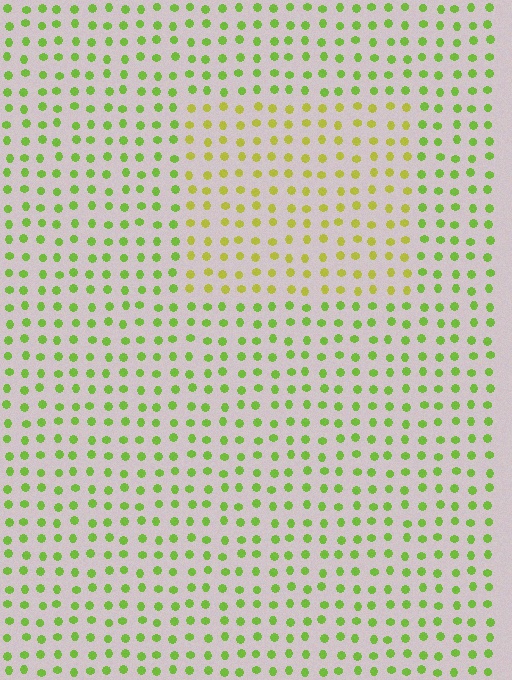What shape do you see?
I see a rectangle.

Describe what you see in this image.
The image is filled with small lime elements in a uniform arrangement. A rectangle-shaped region is visible where the elements are tinted to a slightly different hue, forming a subtle color boundary.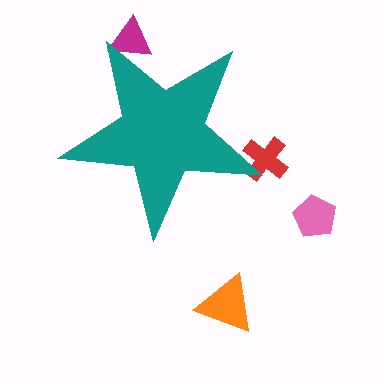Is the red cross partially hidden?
Yes, the red cross is partially hidden behind the teal star.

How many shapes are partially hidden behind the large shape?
2 shapes are partially hidden.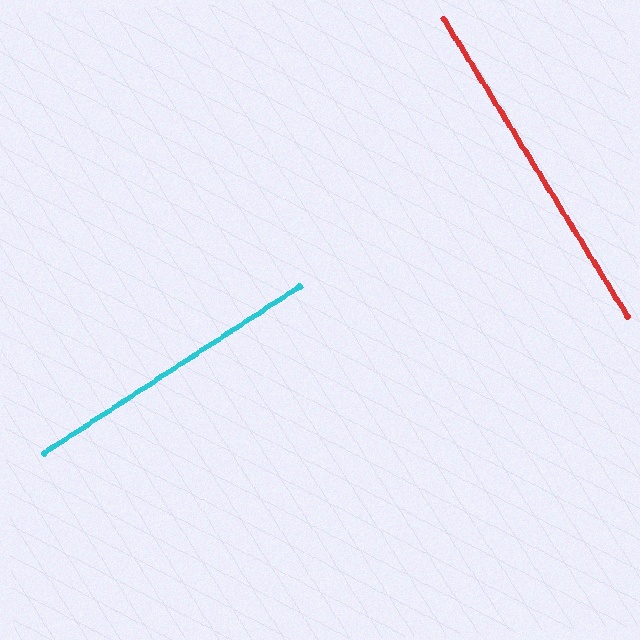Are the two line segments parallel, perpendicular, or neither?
Perpendicular — they meet at approximately 89°.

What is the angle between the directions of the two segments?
Approximately 89 degrees.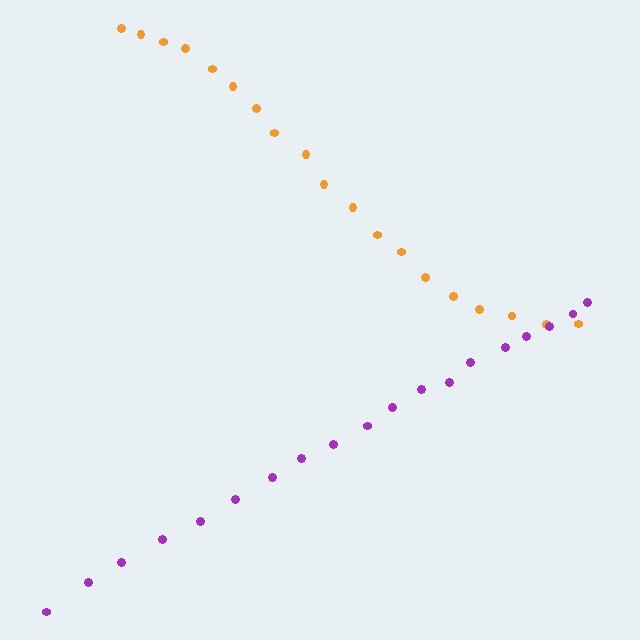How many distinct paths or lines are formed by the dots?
There are 2 distinct paths.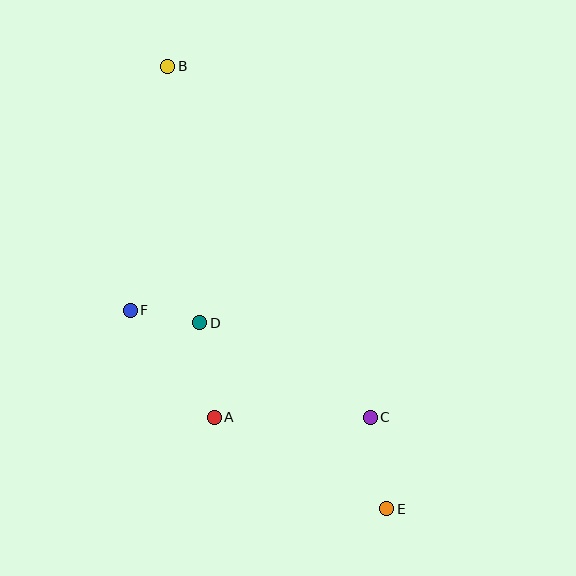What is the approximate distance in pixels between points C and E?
The distance between C and E is approximately 93 pixels.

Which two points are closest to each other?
Points D and F are closest to each other.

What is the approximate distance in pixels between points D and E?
The distance between D and E is approximately 264 pixels.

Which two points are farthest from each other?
Points B and E are farthest from each other.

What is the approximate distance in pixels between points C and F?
The distance between C and F is approximately 263 pixels.